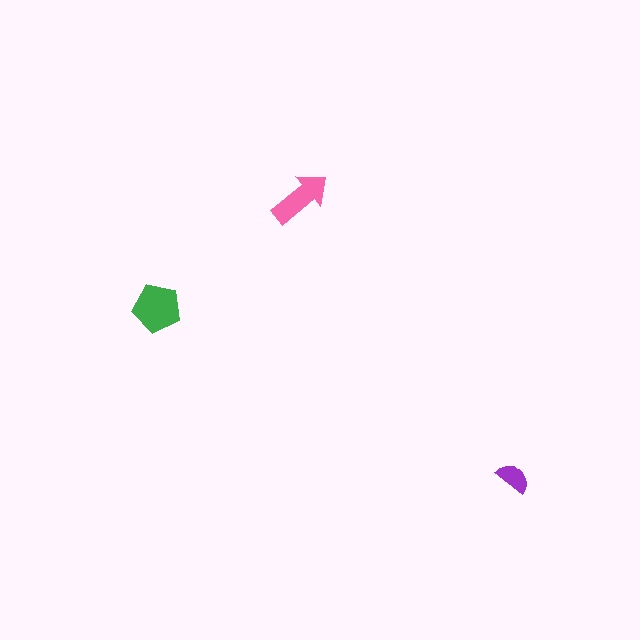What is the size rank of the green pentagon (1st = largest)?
1st.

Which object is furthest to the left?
The green pentagon is leftmost.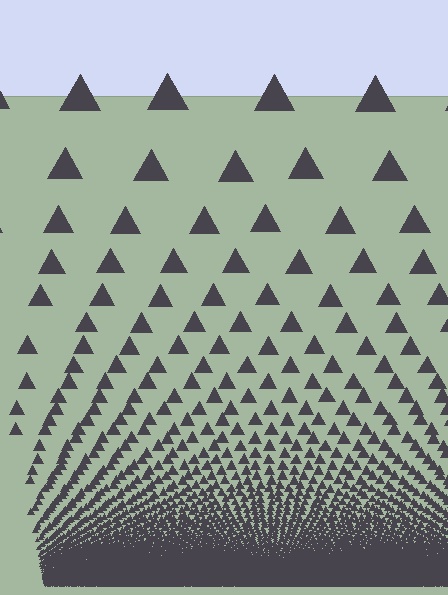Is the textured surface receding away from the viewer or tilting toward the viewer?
The surface appears to tilt toward the viewer. Texture elements get larger and sparser toward the top.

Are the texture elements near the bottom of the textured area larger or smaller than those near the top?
Smaller. The gradient is inverted — elements near the bottom are smaller and denser.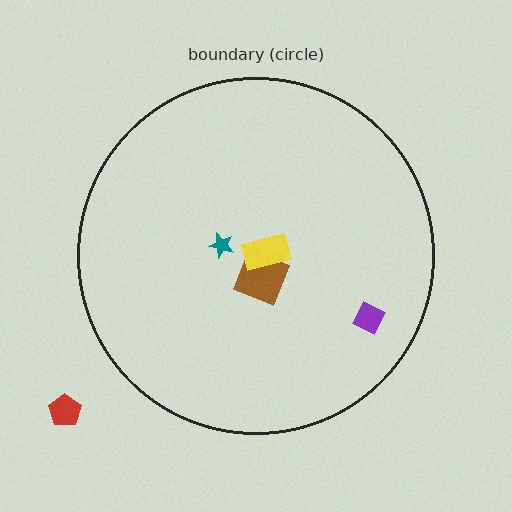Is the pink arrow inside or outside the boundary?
Inside.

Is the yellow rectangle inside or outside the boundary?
Inside.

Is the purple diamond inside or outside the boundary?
Inside.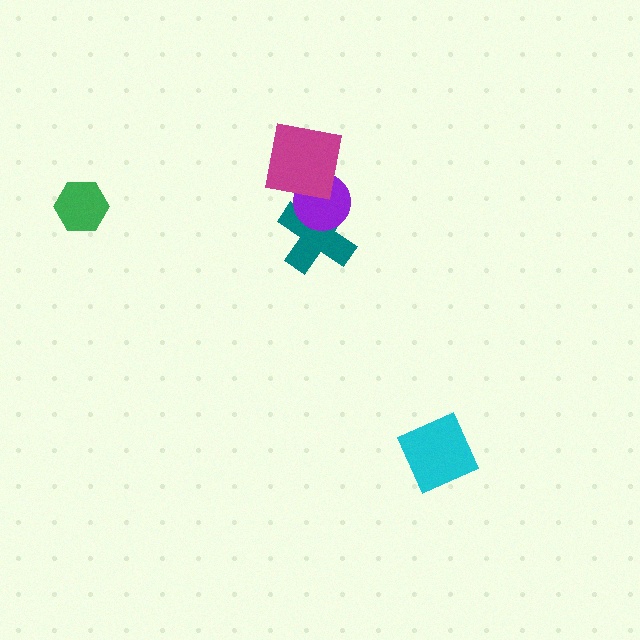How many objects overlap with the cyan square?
0 objects overlap with the cyan square.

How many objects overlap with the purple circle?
2 objects overlap with the purple circle.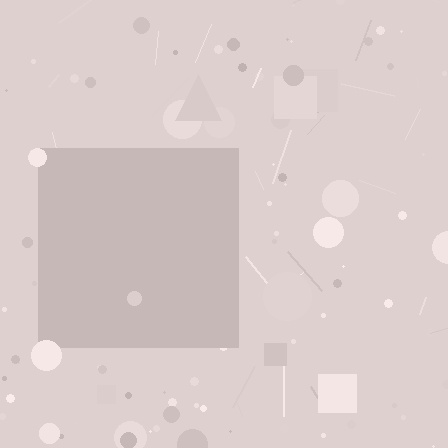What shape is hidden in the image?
A square is hidden in the image.